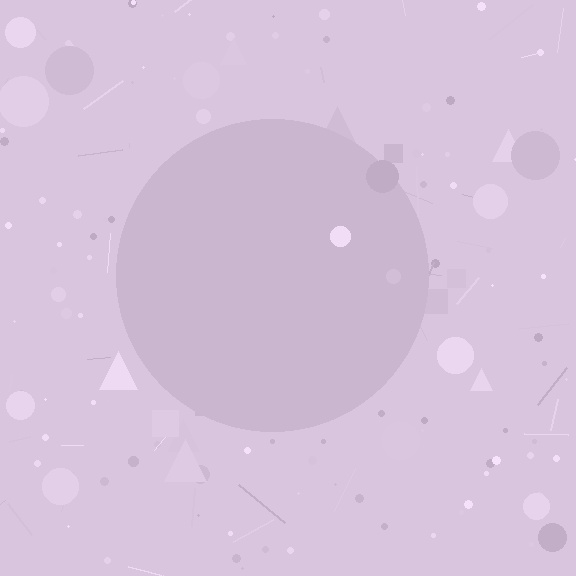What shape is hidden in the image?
A circle is hidden in the image.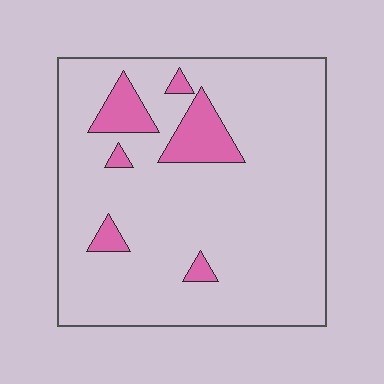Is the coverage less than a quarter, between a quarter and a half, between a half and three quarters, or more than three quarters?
Less than a quarter.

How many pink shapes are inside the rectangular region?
6.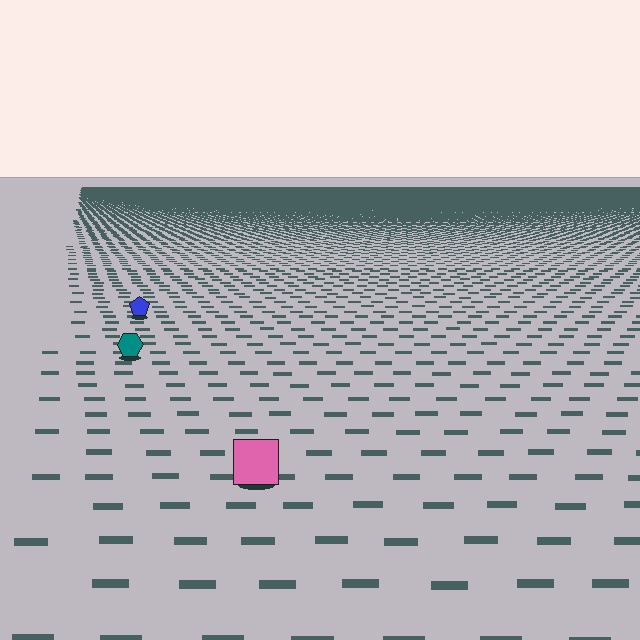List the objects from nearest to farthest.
From nearest to farthest: the pink square, the teal hexagon, the blue pentagon.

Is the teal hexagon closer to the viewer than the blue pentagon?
Yes. The teal hexagon is closer — you can tell from the texture gradient: the ground texture is coarser near it.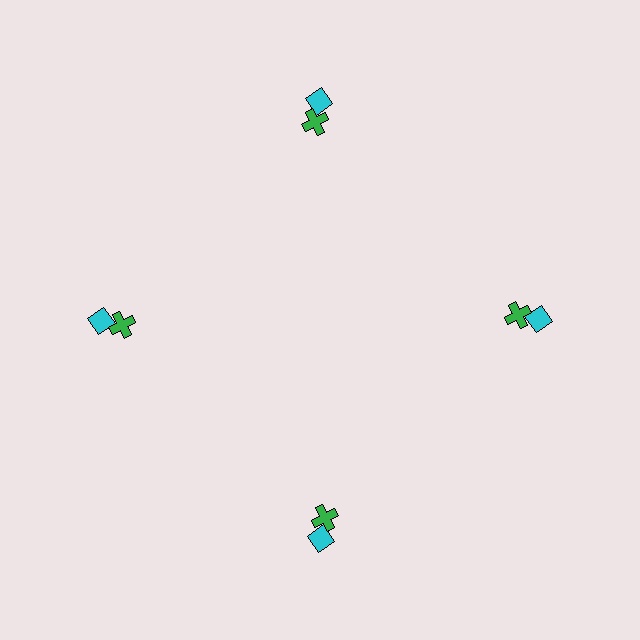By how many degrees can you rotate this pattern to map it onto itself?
The pattern maps onto itself every 90 degrees of rotation.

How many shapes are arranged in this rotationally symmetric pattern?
There are 8 shapes, arranged in 4 groups of 2.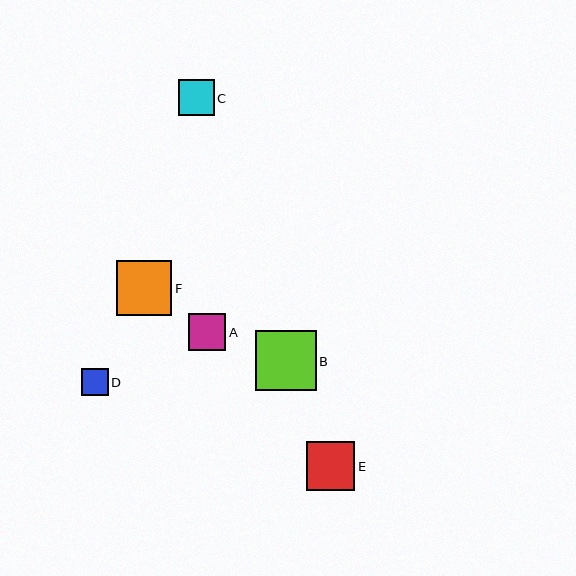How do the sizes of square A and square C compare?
Square A and square C are approximately the same size.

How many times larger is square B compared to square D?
Square B is approximately 2.2 times the size of square D.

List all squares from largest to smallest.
From largest to smallest: B, F, E, A, C, D.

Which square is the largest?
Square B is the largest with a size of approximately 60 pixels.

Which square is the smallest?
Square D is the smallest with a size of approximately 27 pixels.